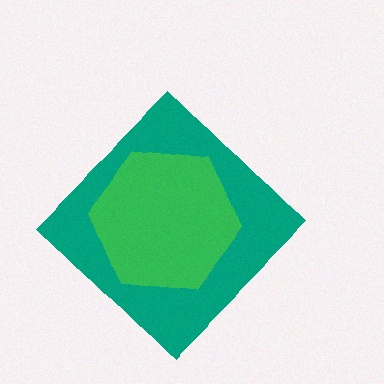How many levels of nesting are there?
2.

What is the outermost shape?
The teal diamond.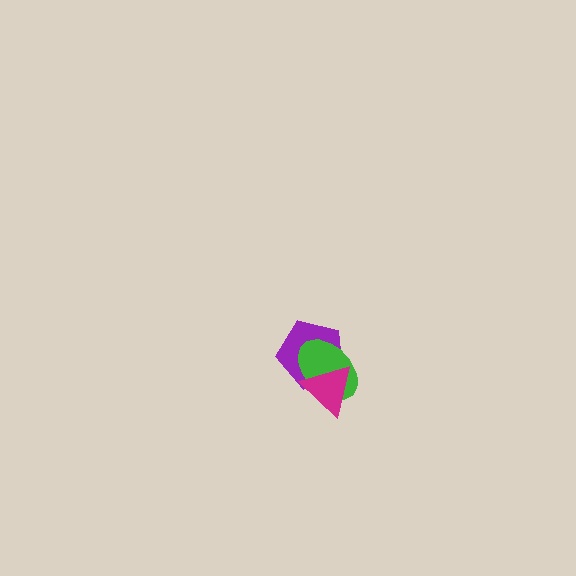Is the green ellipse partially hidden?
Yes, it is partially covered by another shape.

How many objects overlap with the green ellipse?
2 objects overlap with the green ellipse.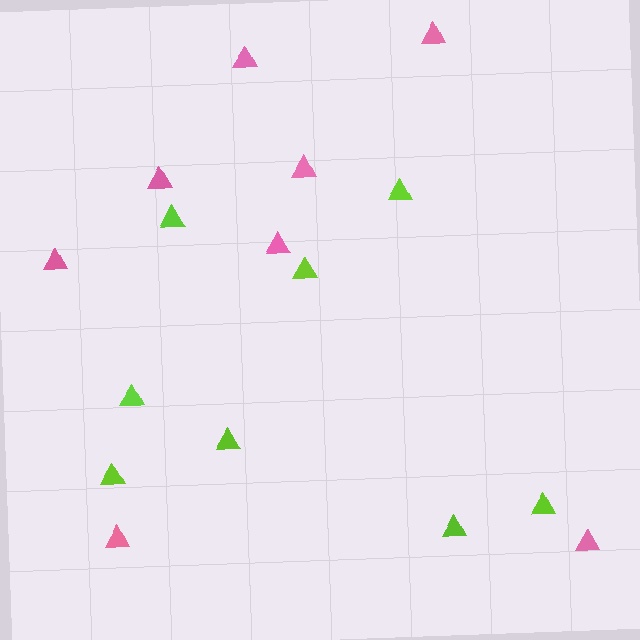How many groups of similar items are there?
There are 2 groups: one group of pink triangles (8) and one group of lime triangles (8).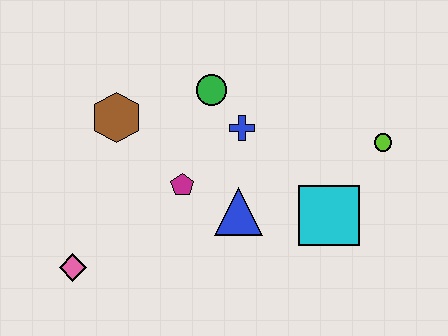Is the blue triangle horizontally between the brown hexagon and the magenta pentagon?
No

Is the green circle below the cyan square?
No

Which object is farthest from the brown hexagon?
The lime circle is farthest from the brown hexagon.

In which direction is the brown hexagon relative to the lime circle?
The brown hexagon is to the left of the lime circle.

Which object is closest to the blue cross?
The green circle is closest to the blue cross.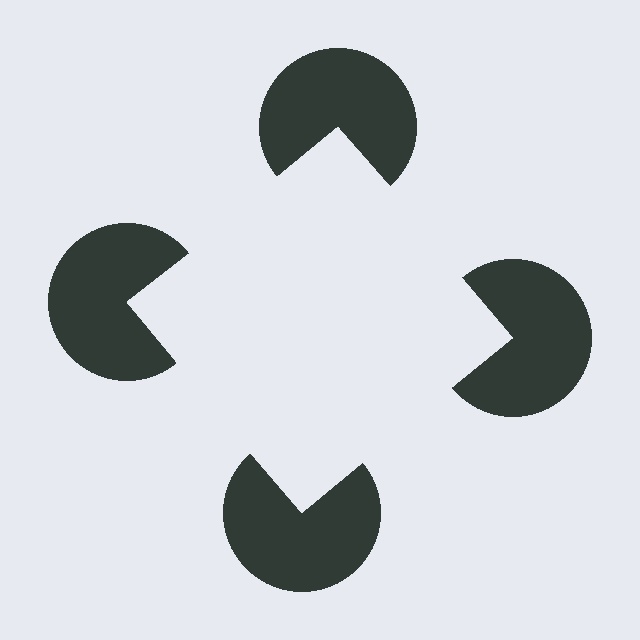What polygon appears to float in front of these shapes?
An illusory square — its edges are inferred from the aligned wedge cuts in the pac-man discs, not physically drawn.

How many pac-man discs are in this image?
There are 4 — one at each vertex of the illusory square.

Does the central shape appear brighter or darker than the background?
It typically appears slightly brighter than the background, even though no actual brightness change is drawn.